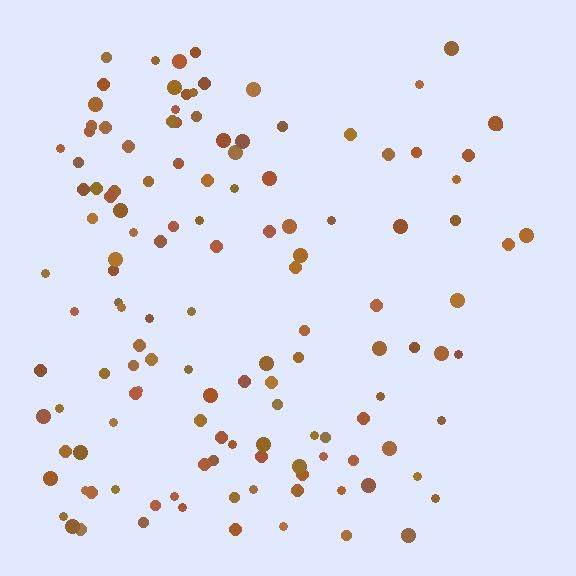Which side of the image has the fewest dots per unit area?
The right.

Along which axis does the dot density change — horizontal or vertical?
Horizontal.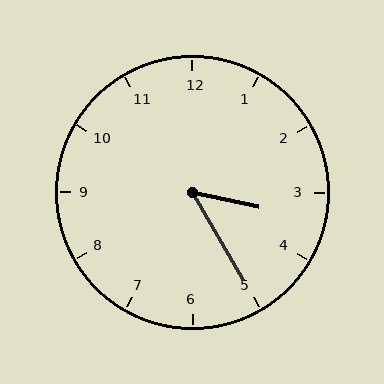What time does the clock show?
3:25.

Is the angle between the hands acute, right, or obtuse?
It is acute.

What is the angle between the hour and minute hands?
Approximately 48 degrees.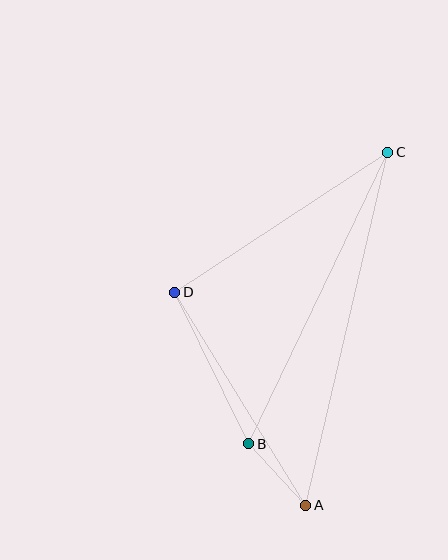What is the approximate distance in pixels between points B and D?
The distance between B and D is approximately 168 pixels.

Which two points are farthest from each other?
Points A and C are farthest from each other.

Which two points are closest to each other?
Points A and B are closest to each other.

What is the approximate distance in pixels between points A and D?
The distance between A and D is approximately 250 pixels.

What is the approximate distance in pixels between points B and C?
The distance between B and C is approximately 322 pixels.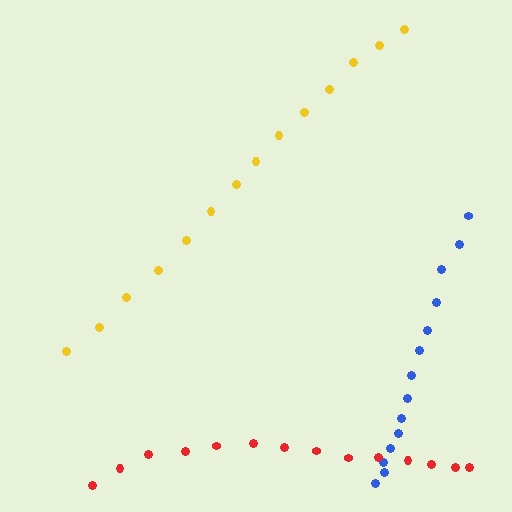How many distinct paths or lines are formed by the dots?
There are 3 distinct paths.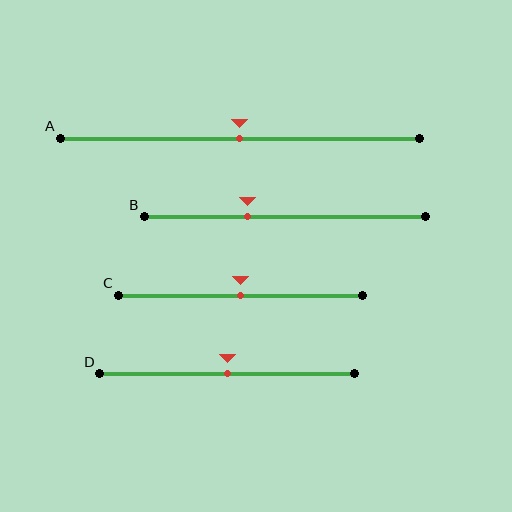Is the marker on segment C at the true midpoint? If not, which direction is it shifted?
Yes, the marker on segment C is at the true midpoint.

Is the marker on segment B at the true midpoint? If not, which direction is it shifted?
No, the marker on segment B is shifted to the left by about 13% of the segment length.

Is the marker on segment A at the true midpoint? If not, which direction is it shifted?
Yes, the marker on segment A is at the true midpoint.